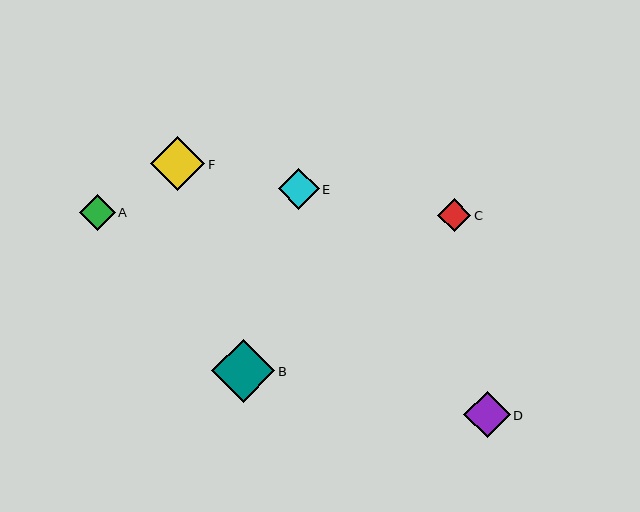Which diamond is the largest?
Diamond B is the largest with a size of approximately 63 pixels.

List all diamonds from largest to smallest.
From largest to smallest: B, F, D, E, A, C.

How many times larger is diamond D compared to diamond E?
Diamond D is approximately 1.1 times the size of diamond E.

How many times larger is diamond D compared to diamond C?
Diamond D is approximately 1.4 times the size of diamond C.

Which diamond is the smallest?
Diamond C is the smallest with a size of approximately 33 pixels.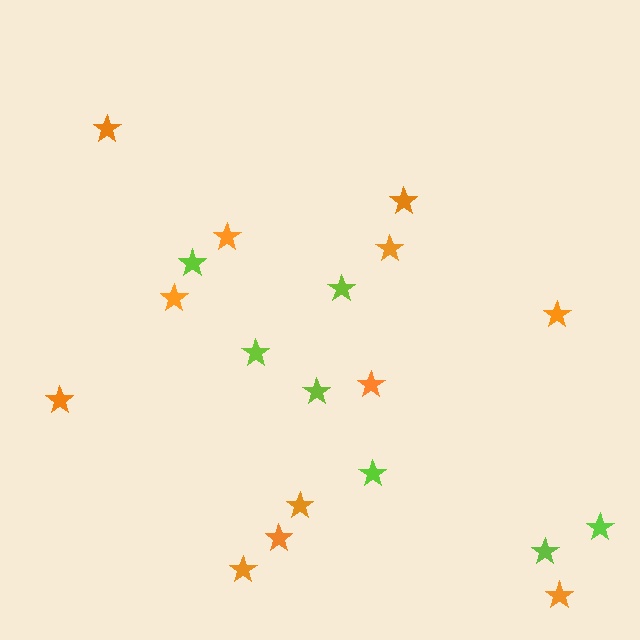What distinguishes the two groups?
There are 2 groups: one group of lime stars (7) and one group of orange stars (12).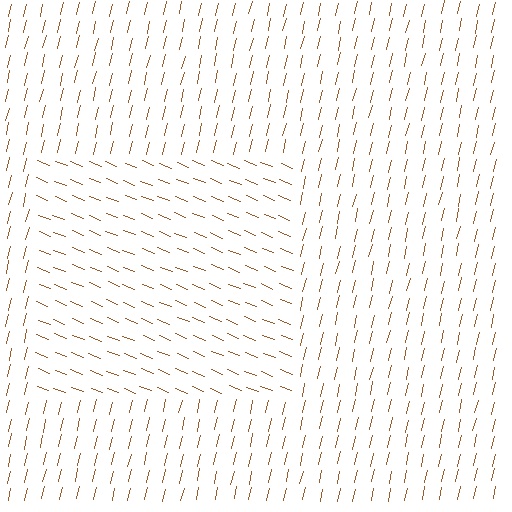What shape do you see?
I see a rectangle.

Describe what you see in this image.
The image is filled with small brown line segments. A rectangle region in the image has lines oriented differently from the surrounding lines, creating a visible texture boundary.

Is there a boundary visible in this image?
Yes, there is a texture boundary formed by a change in line orientation.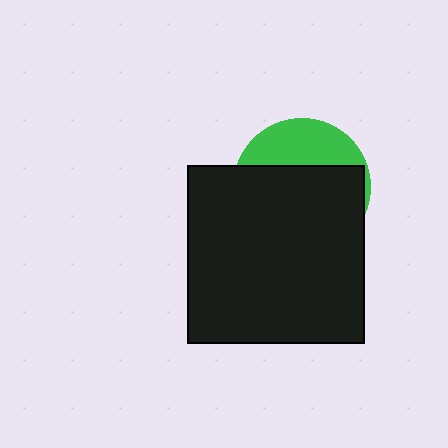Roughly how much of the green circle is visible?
A small part of it is visible (roughly 32%).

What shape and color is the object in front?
The object in front is a black square.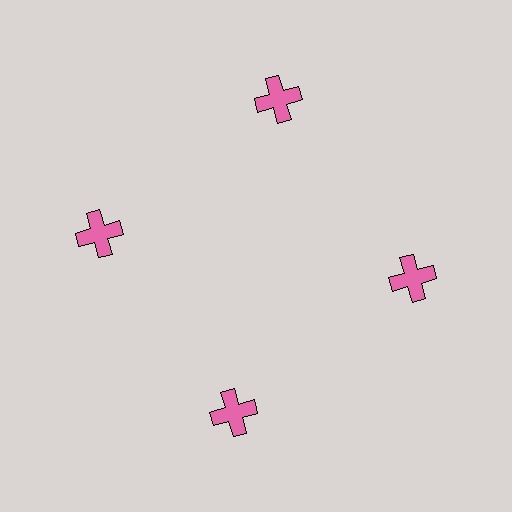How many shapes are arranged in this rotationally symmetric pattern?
There are 4 shapes, arranged in 4 groups of 1.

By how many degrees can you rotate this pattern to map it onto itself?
The pattern maps onto itself every 90 degrees of rotation.